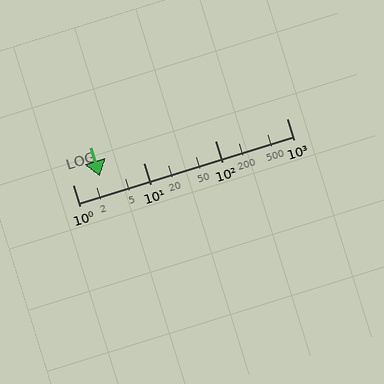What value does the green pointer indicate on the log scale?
The pointer indicates approximately 2.4.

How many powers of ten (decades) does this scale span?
The scale spans 3 decades, from 1 to 1000.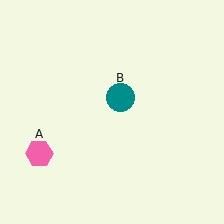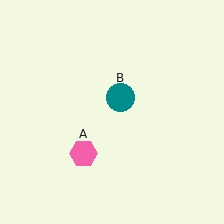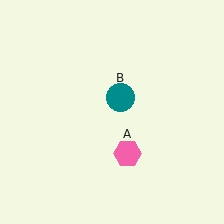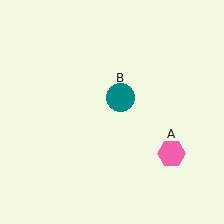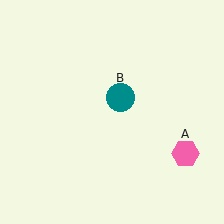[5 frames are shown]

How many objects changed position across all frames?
1 object changed position: pink hexagon (object A).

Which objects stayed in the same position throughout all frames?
Teal circle (object B) remained stationary.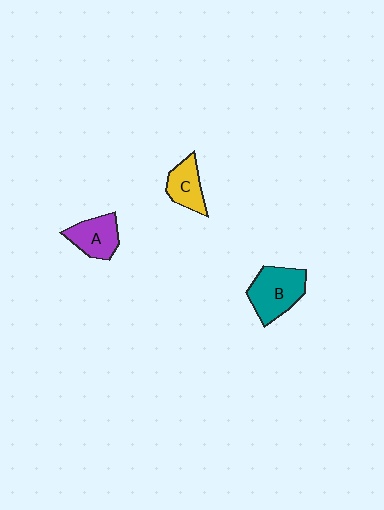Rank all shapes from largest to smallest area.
From largest to smallest: B (teal), A (purple), C (yellow).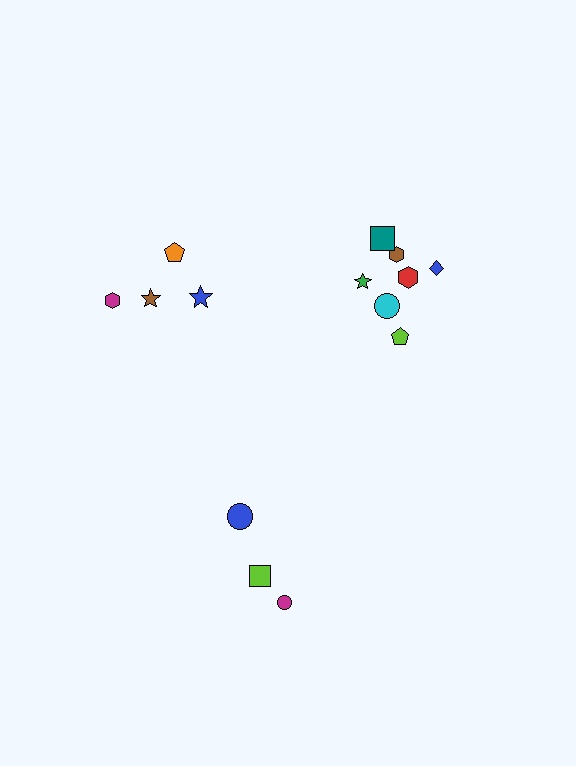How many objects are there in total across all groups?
There are 14 objects.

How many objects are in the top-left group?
There are 4 objects.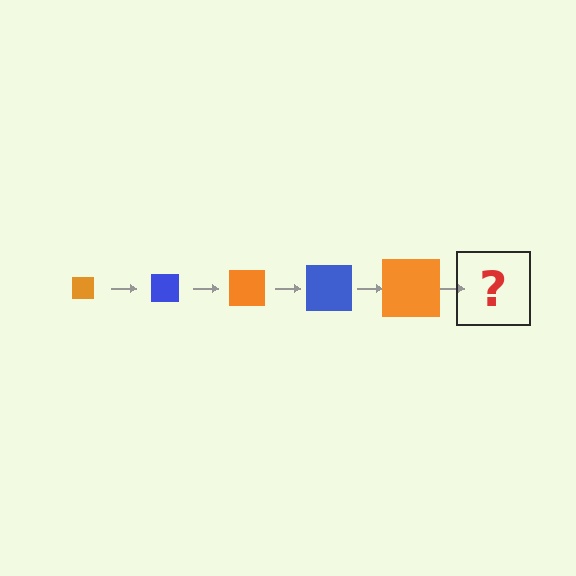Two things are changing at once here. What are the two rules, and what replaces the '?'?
The two rules are that the square grows larger each step and the color cycles through orange and blue. The '?' should be a blue square, larger than the previous one.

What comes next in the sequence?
The next element should be a blue square, larger than the previous one.